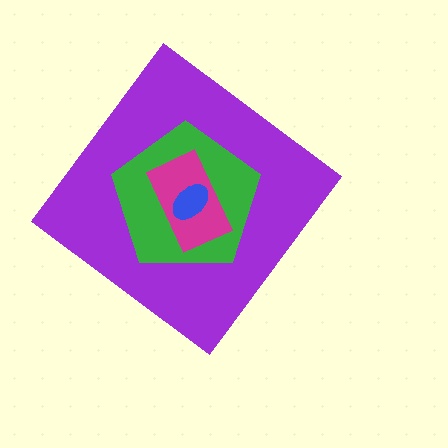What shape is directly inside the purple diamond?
The green pentagon.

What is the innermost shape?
The blue ellipse.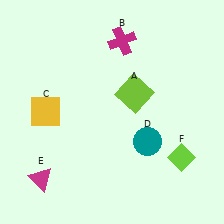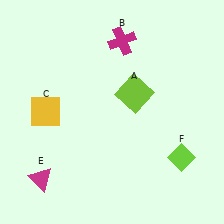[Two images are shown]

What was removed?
The teal circle (D) was removed in Image 2.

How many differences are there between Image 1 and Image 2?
There is 1 difference between the two images.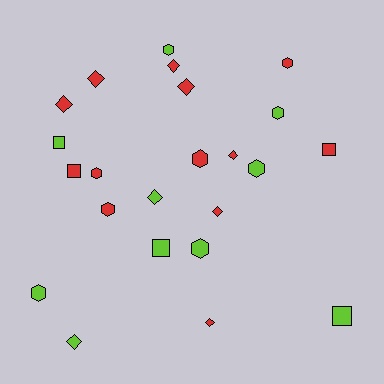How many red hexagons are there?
There are 4 red hexagons.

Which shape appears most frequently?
Hexagon, with 9 objects.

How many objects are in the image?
There are 23 objects.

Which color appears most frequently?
Red, with 13 objects.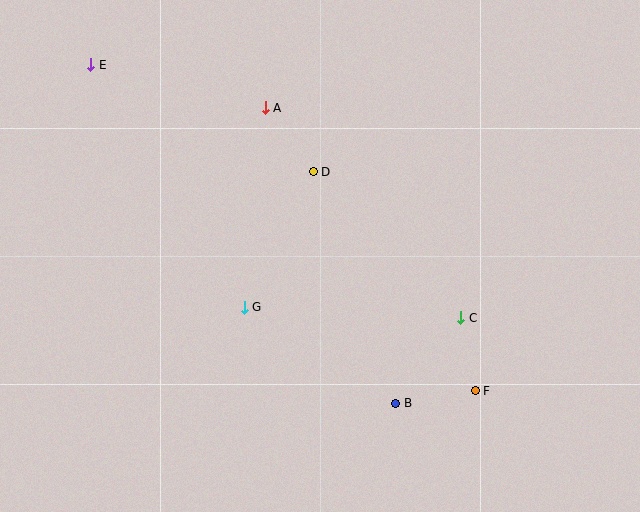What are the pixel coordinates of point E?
Point E is at (91, 65).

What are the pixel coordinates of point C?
Point C is at (461, 318).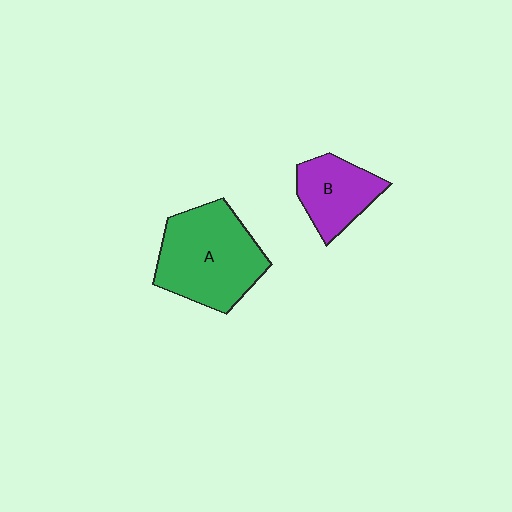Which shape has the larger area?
Shape A (green).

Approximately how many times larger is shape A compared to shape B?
Approximately 1.8 times.